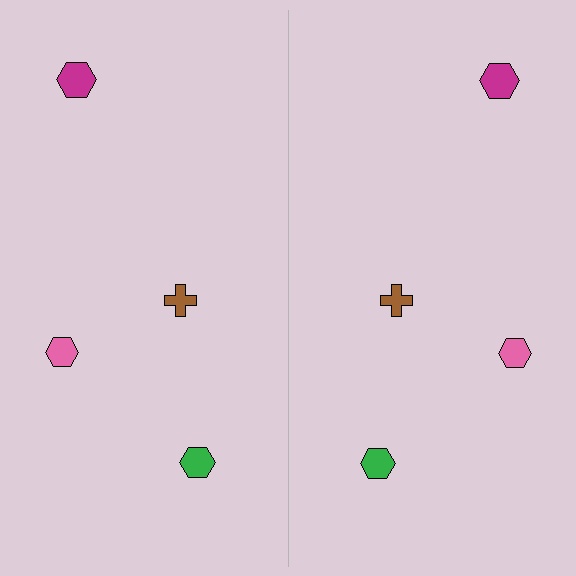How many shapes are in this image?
There are 8 shapes in this image.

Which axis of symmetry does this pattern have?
The pattern has a vertical axis of symmetry running through the center of the image.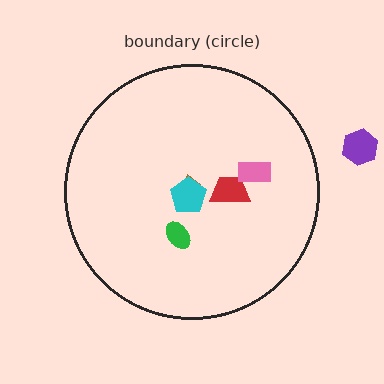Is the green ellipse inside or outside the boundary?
Inside.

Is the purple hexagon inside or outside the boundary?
Outside.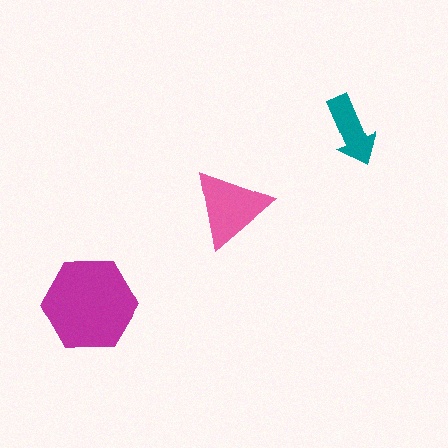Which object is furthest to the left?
The magenta hexagon is leftmost.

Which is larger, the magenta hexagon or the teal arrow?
The magenta hexagon.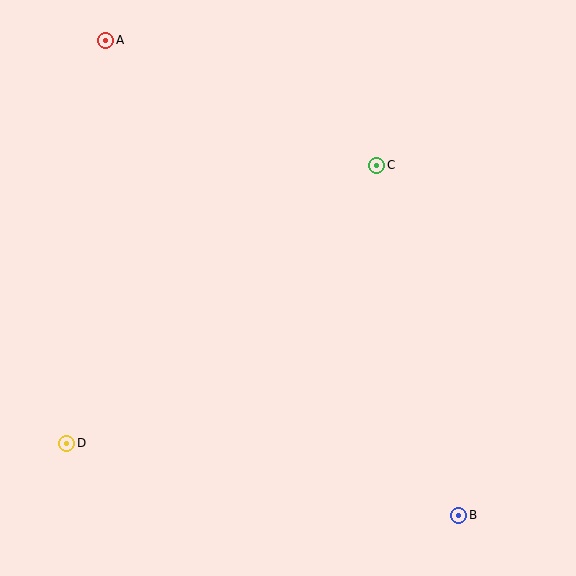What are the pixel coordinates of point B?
Point B is at (459, 515).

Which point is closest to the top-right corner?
Point C is closest to the top-right corner.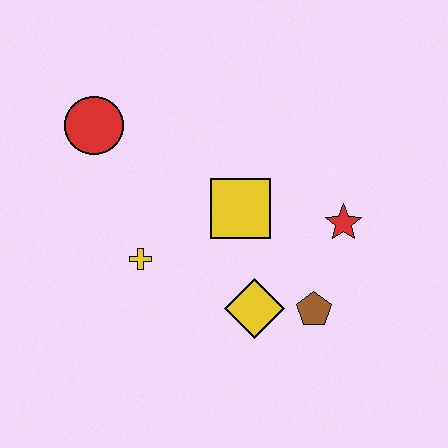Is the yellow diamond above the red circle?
No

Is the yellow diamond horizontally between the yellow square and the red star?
Yes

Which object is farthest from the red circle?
The brown pentagon is farthest from the red circle.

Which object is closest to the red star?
The brown pentagon is closest to the red star.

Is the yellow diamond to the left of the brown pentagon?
Yes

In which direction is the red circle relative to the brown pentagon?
The red circle is to the left of the brown pentagon.